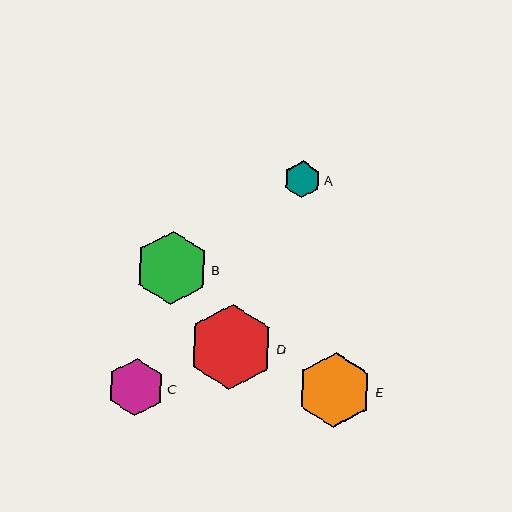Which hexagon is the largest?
Hexagon D is the largest with a size of approximately 85 pixels.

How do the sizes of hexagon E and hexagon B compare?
Hexagon E and hexagon B are approximately the same size.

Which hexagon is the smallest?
Hexagon A is the smallest with a size of approximately 37 pixels.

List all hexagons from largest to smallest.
From largest to smallest: D, E, B, C, A.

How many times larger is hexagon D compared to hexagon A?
Hexagon D is approximately 2.3 times the size of hexagon A.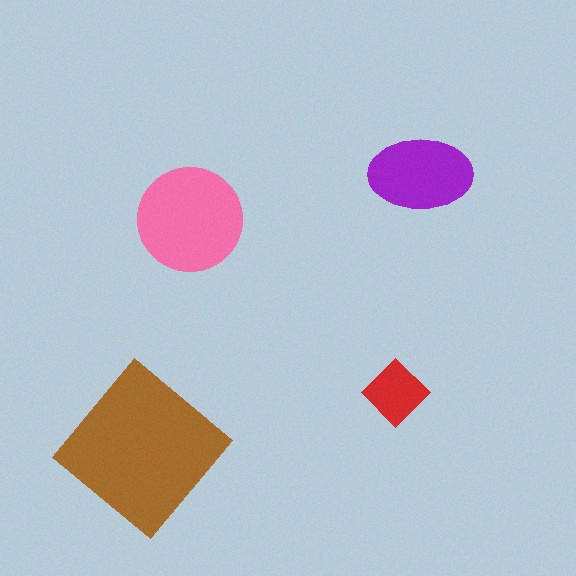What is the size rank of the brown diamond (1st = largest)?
1st.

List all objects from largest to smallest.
The brown diamond, the pink circle, the purple ellipse, the red diamond.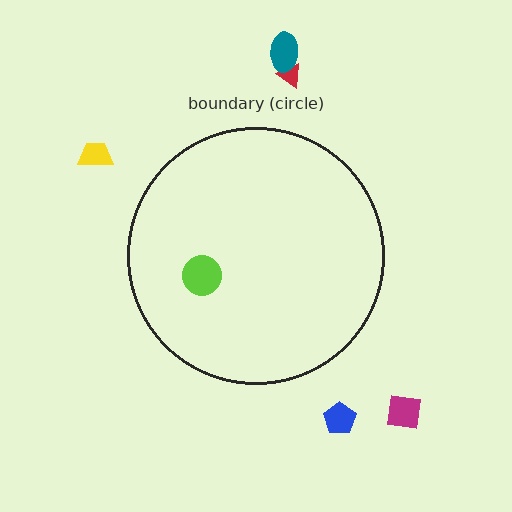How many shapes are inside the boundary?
1 inside, 5 outside.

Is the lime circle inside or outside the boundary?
Inside.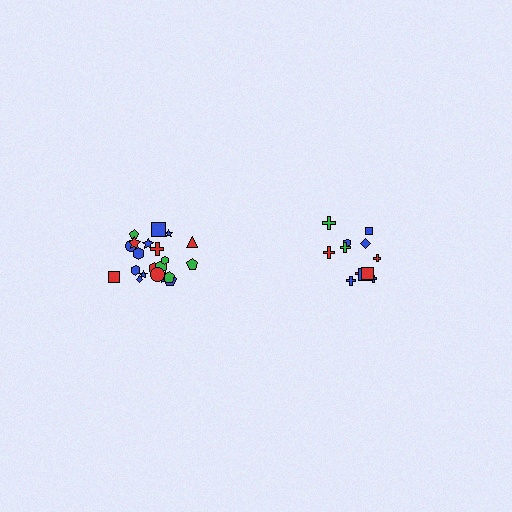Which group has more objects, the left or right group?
The left group.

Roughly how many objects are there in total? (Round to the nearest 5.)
Roughly 35 objects in total.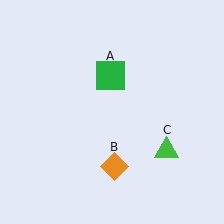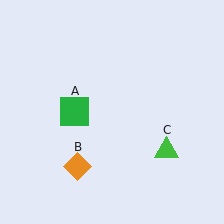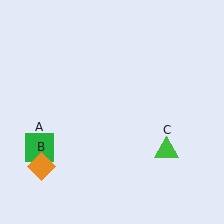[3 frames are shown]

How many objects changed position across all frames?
2 objects changed position: green square (object A), orange diamond (object B).